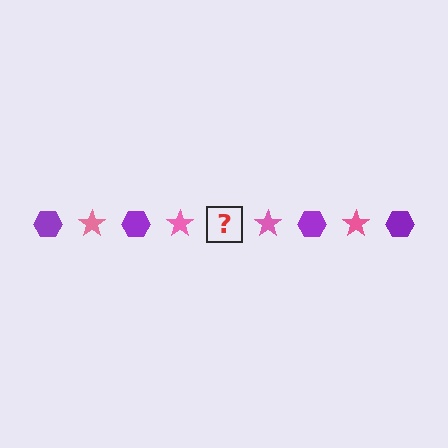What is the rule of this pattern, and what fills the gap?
The rule is that the pattern alternates between purple hexagon and pink star. The gap should be filled with a purple hexagon.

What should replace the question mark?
The question mark should be replaced with a purple hexagon.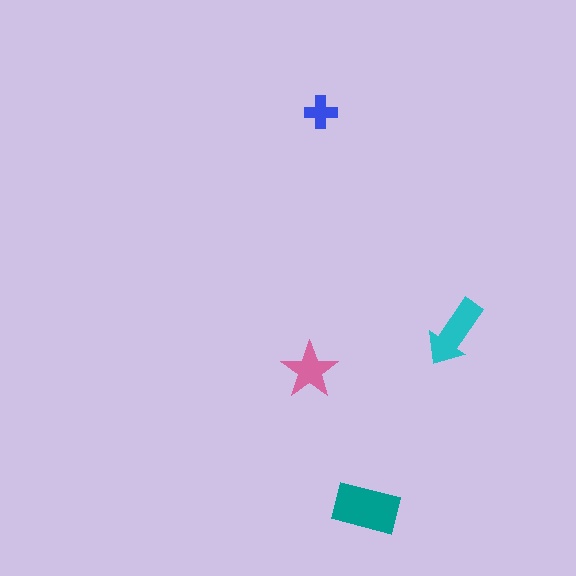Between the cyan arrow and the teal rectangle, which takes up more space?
The teal rectangle.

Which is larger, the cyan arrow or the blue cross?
The cyan arrow.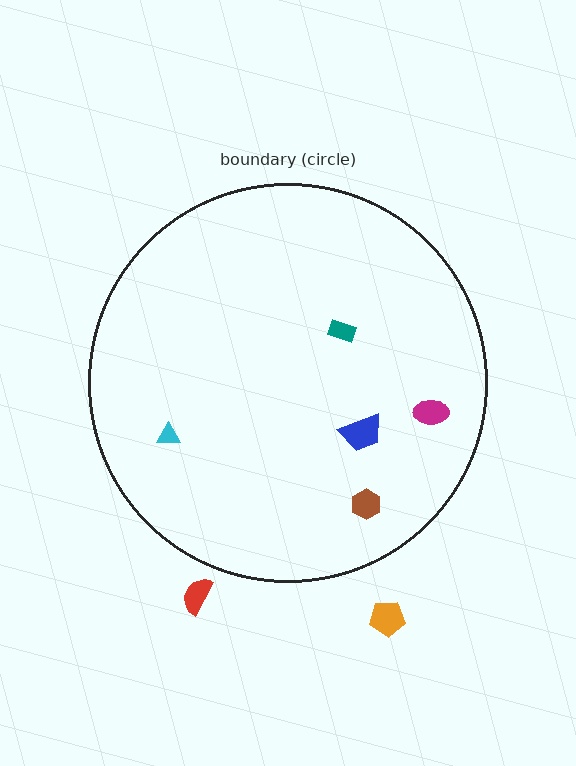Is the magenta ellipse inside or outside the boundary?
Inside.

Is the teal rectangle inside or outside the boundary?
Inside.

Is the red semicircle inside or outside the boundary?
Outside.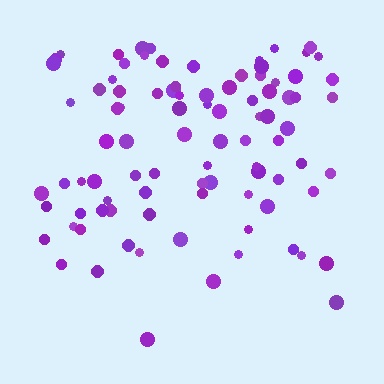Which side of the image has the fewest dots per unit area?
The bottom.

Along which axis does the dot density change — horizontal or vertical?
Vertical.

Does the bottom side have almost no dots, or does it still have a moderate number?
Still a moderate number, just noticeably fewer than the top.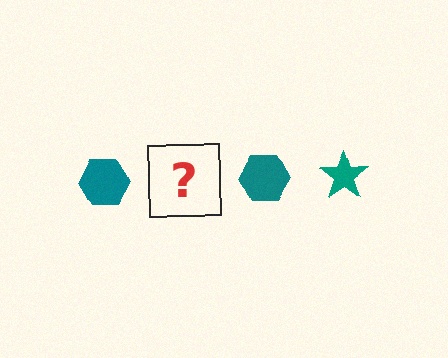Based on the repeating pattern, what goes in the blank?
The blank should be a teal star.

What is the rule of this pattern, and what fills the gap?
The rule is that the pattern cycles through hexagon, star shapes in teal. The gap should be filled with a teal star.